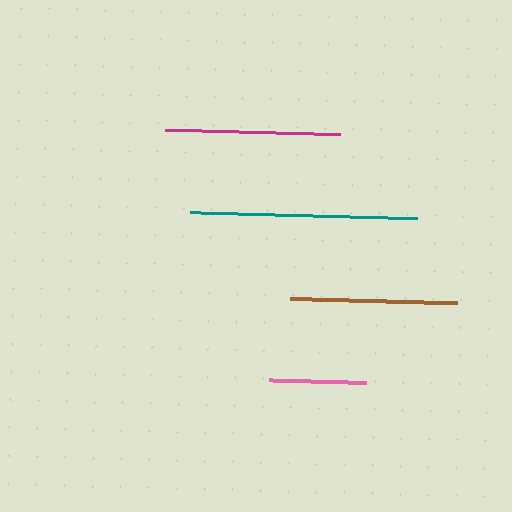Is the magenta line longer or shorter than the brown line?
The magenta line is longer than the brown line.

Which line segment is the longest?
The teal line is the longest at approximately 227 pixels.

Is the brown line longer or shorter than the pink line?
The brown line is longer than the pink line.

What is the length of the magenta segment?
The magenta segment is approximately 175 pixels long.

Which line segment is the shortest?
The pink line is the shortest at approximately 97 pixels.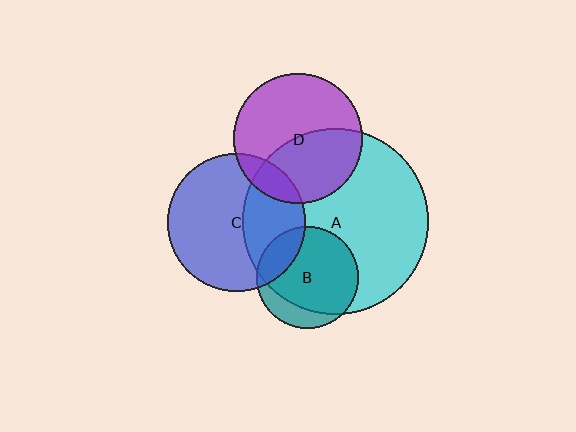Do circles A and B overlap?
Yes.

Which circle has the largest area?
Circle A (cyan).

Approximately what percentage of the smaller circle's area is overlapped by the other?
Approximately 80%.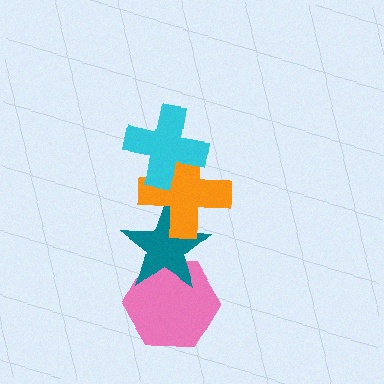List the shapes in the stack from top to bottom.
From top to bottom: the cyan cross, the orange cross, the teal star, the pink hexagon.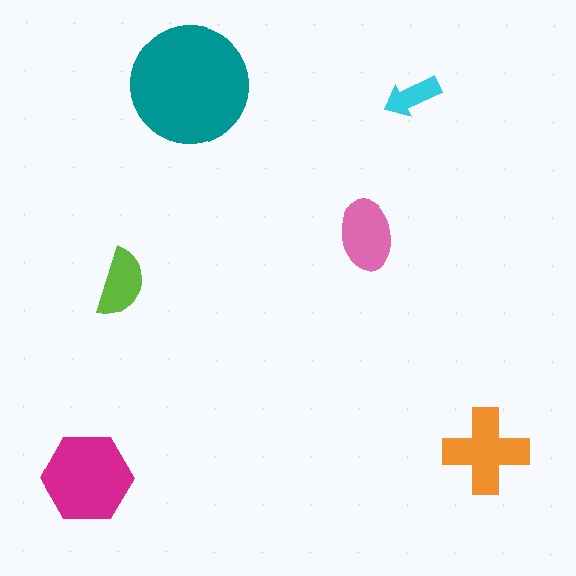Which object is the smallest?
The cyan arrow.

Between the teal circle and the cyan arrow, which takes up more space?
The teal circle.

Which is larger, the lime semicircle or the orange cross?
The orange cross.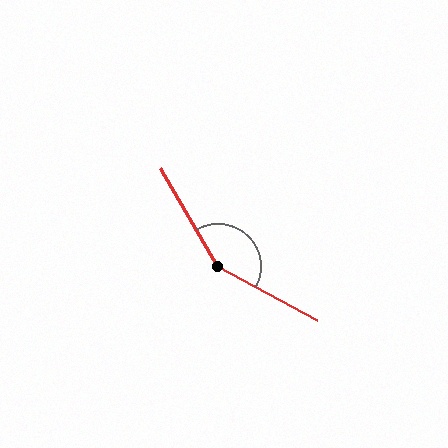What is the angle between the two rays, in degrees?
Approximately 149 degrees.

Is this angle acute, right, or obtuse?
It is obtuse.